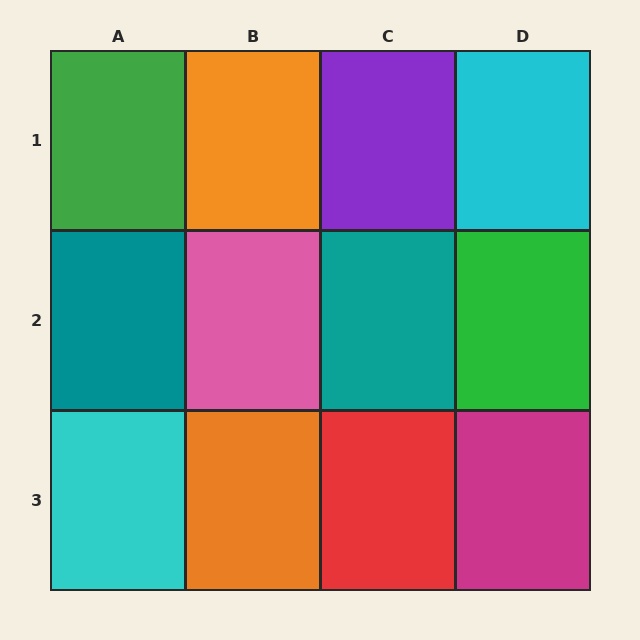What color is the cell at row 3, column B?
Orange.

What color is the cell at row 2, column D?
Green.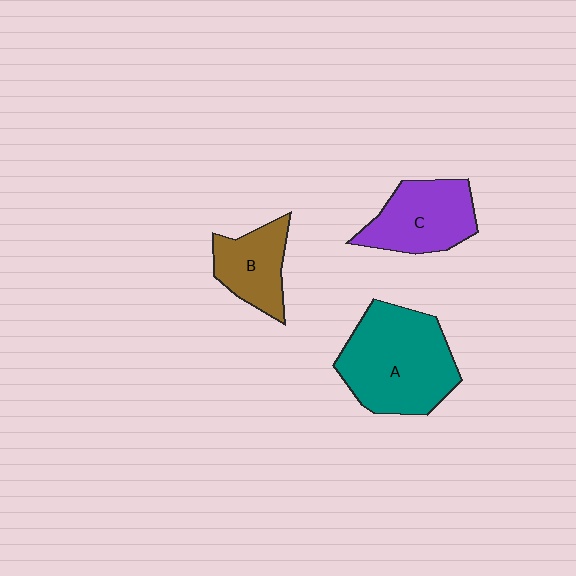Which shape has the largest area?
Shape A (teal).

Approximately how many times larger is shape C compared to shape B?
Approximately 1.3 times.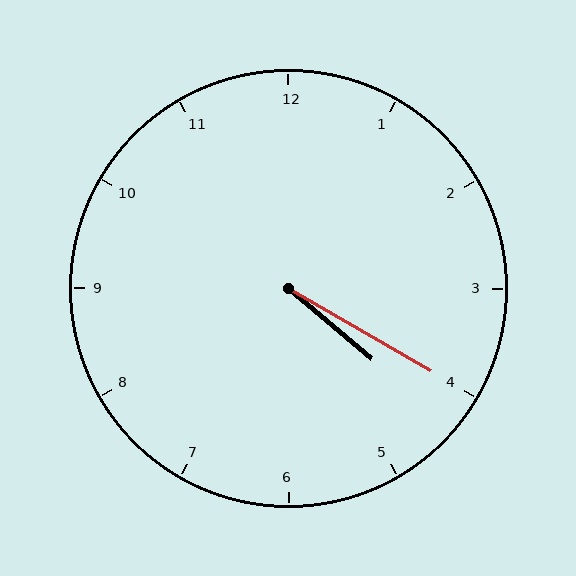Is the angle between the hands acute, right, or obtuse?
It is acute.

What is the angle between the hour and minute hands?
Approximately 10 degrees.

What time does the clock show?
4:20.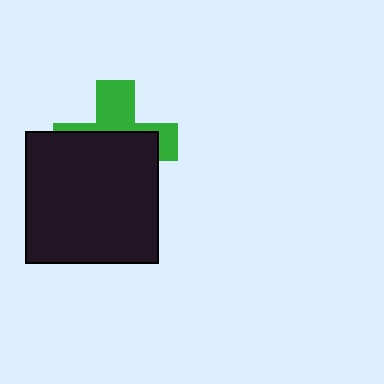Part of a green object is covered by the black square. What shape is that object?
It is a cross.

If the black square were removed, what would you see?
You would see the complete green cross.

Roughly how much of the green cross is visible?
A small part of it is visible (roughly 40%).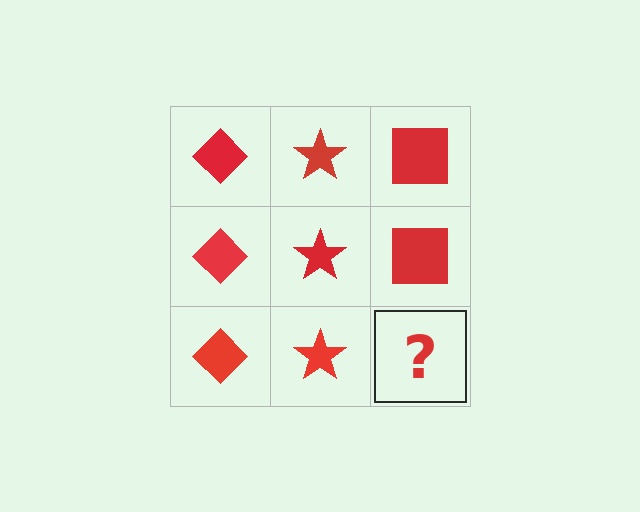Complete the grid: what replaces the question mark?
The question mark should be replaced with a red square.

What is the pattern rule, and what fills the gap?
The rule is that each column has a consistent shape. The gap should be filled with a red square.